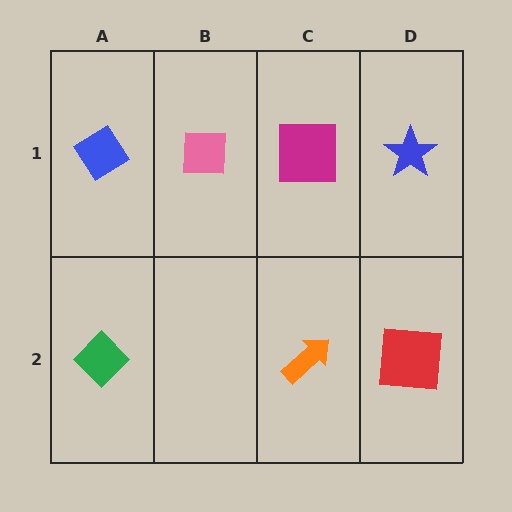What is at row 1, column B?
A pink square.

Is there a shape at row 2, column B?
No, that cell is empty.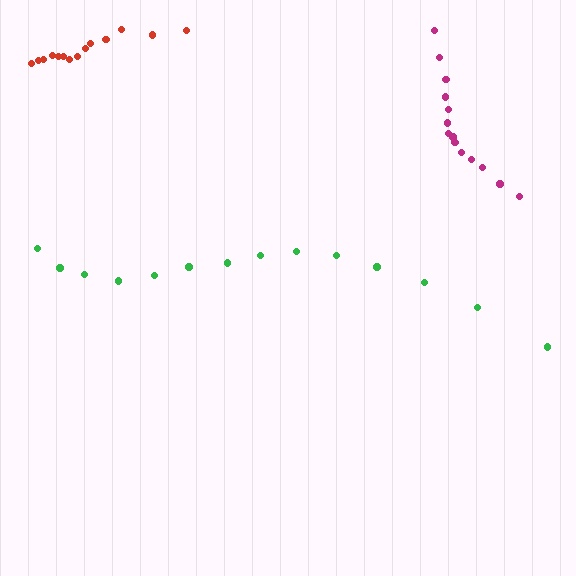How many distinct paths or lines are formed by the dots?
There are 3 distinct paths.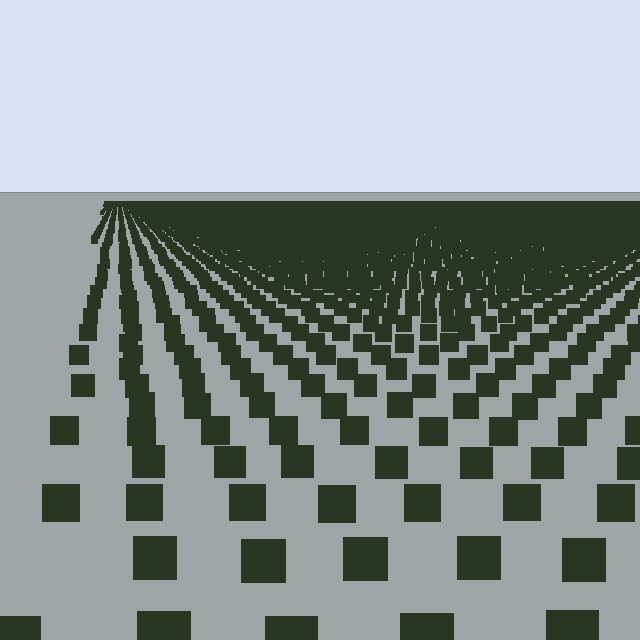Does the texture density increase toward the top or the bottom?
Density increases toward the top.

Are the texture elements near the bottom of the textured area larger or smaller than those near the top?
Larger. Near the bottom, elements are closer to the viewer and appear at a bigger on-screen size.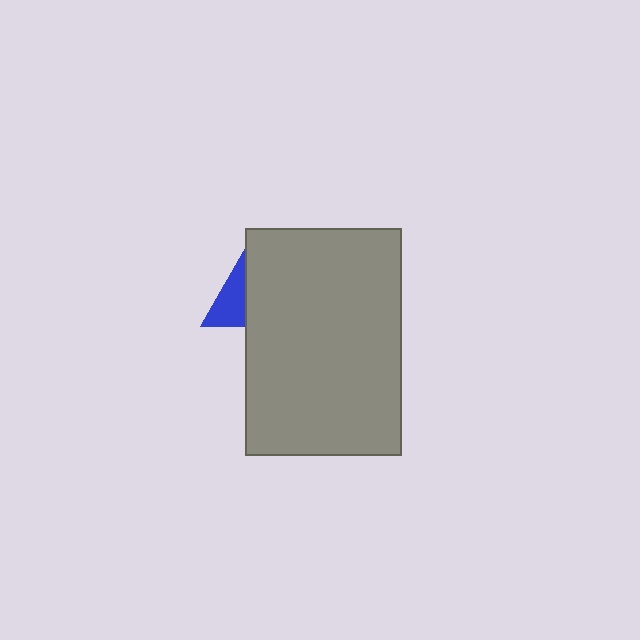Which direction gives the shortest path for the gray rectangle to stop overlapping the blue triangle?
Moving right gives the shortest separation.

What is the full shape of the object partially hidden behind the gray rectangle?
The partially hidden object is a blue triangle.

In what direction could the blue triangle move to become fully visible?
The blue triangle could move left. That would shift it out from behind the gray rectangle entirely.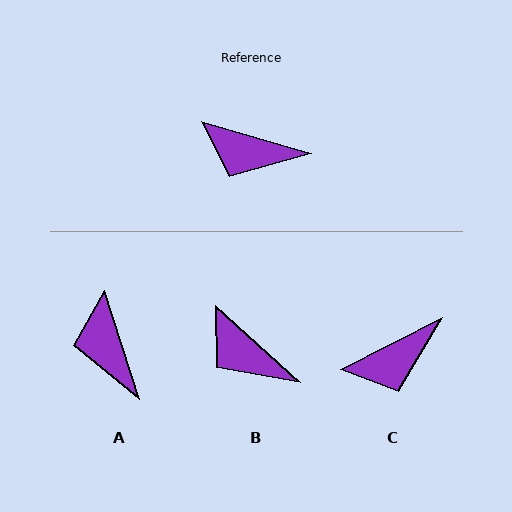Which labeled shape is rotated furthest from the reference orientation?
A, about 56 degrees away.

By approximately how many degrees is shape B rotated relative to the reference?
Approximately 26 degrees clockwise.